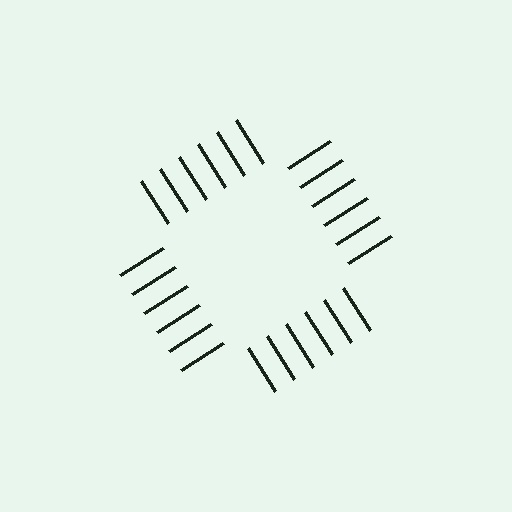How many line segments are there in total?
24 — 6 along each of the 4 edges.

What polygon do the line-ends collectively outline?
An illusory square — the line segments terminate on its edges but no continuous stroke is drawn.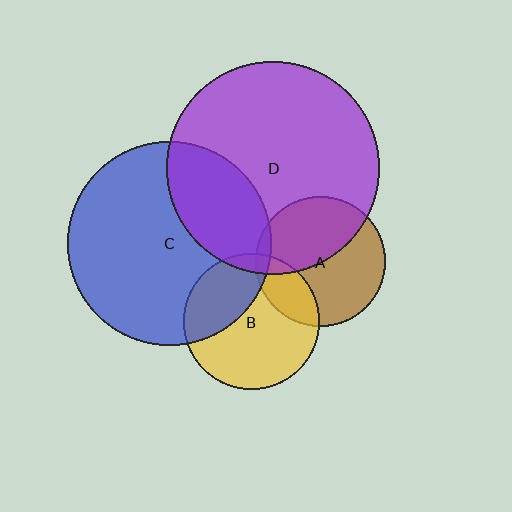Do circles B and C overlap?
Yes.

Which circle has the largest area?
Circle D (purple).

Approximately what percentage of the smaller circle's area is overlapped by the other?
Approximately 35%.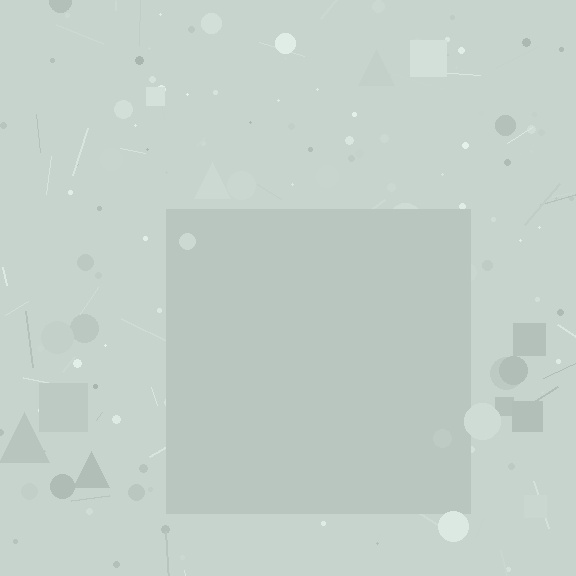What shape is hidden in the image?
A square is hidden in the image.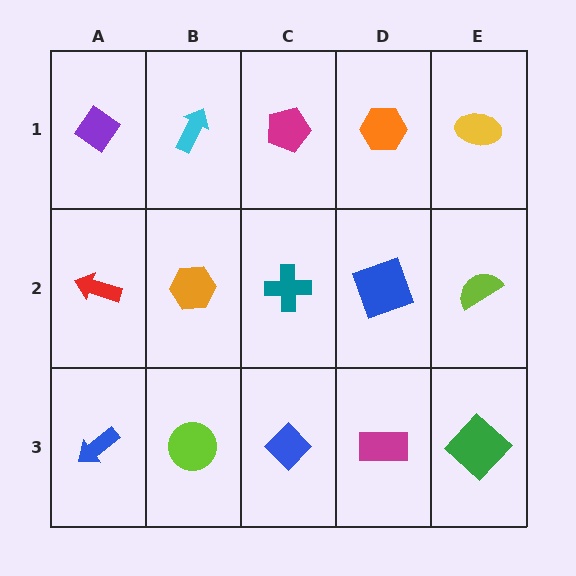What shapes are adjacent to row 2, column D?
An orange hexagon (row 1, column D), a magenta rectangle (row 3, column D), a teal cross (row 2, column C), a lime semicircle (row 2, column E).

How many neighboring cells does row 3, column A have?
2.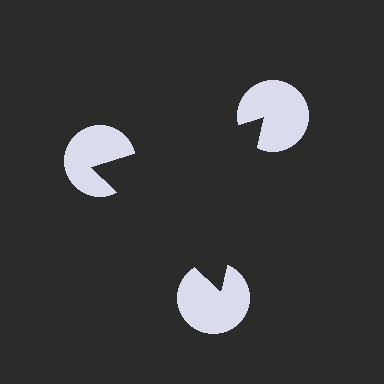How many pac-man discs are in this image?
There are 3 — one at each vertex of the illusory triangle.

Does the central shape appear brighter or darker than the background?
It typically appears slightly darker than the background, even though no actual brightness change is drawn.